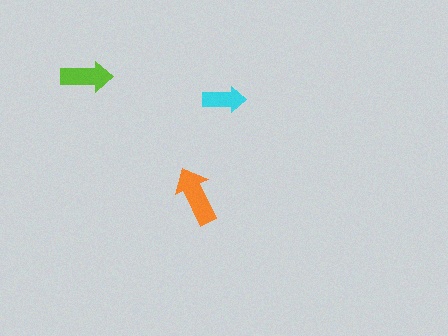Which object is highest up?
The lime arrow is topmost.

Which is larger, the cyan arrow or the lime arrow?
The lime one.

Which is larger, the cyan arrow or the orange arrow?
The orange one.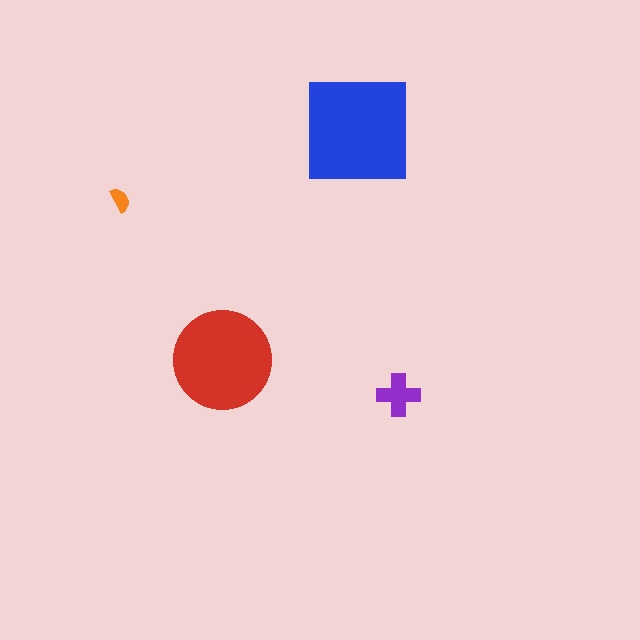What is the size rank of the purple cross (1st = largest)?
3rd.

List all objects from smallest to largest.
The orange semicircle, the purple cross, the red circle, the blue square.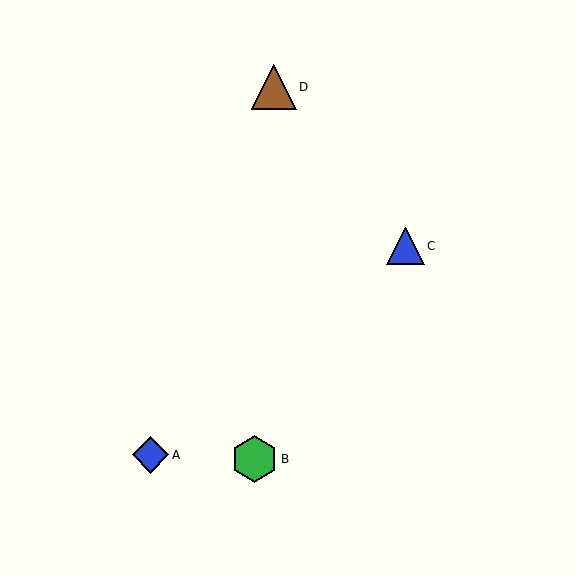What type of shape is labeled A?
Shape A is a blue diamond.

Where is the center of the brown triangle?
The center of the brown triangle is at (274, 87).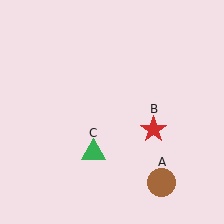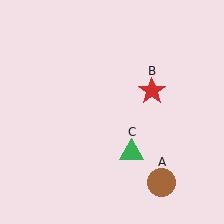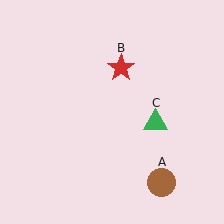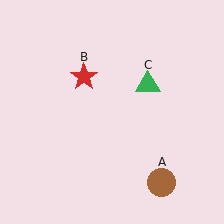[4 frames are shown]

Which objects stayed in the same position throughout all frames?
Brown circle (object A) remained stationary.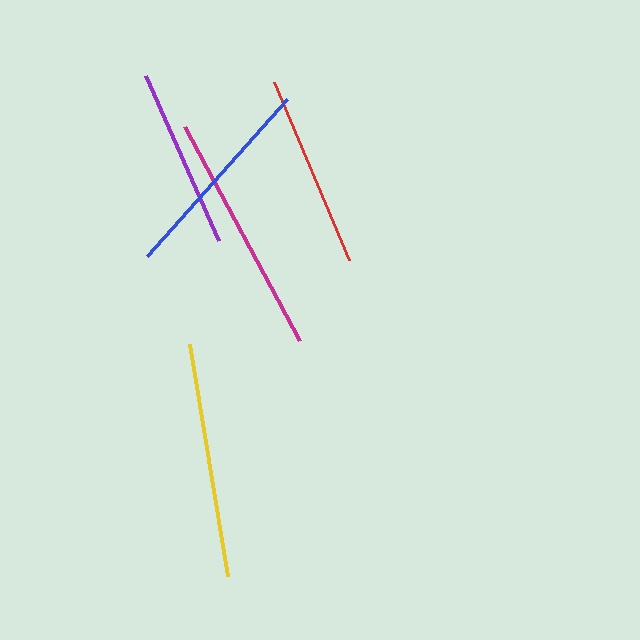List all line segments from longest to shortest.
From longest to shortest: magenta, yellow, blue, red, purple.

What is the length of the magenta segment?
The magenta segment is approximately 243 pixels long.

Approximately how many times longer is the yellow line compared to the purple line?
The yellow line is approximately 1.3 times the length of the purple line.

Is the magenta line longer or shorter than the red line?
The magenta line is longer than the red line.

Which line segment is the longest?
The magenta line is the longest at approximately 243 pixels.